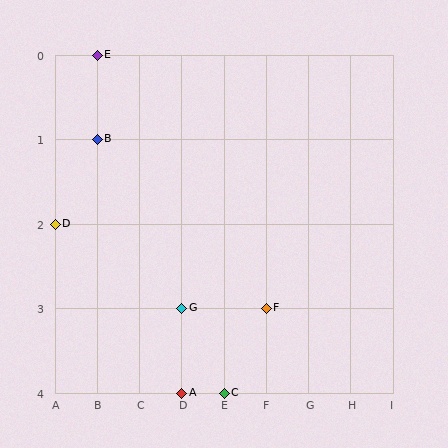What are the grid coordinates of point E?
Point E is at grid coordinates (B, 0).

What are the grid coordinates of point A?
Point A is at grid coordinates (D, 4).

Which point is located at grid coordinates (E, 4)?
Point C is at (E, 4).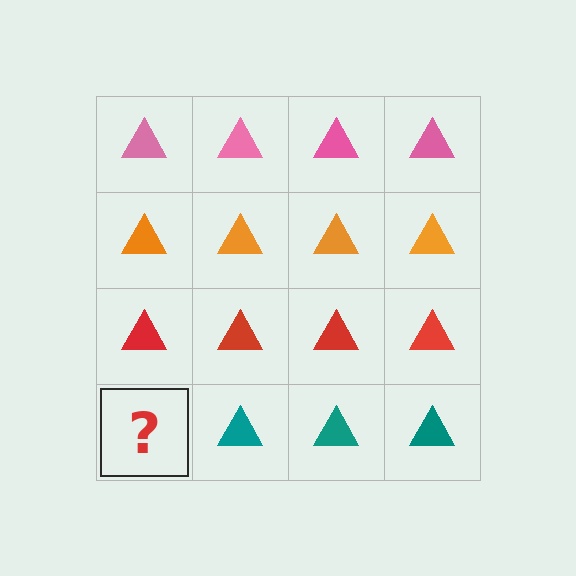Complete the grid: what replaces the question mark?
The question mark should be replaced with a teal triangle.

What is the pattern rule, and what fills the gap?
The rule is that each row has a consistent color. The gap should be filled with a teal triangle.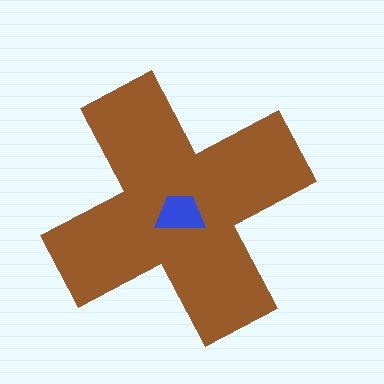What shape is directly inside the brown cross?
The blue trapezoid.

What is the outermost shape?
The brown cross.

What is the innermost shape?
The blue trapezoid.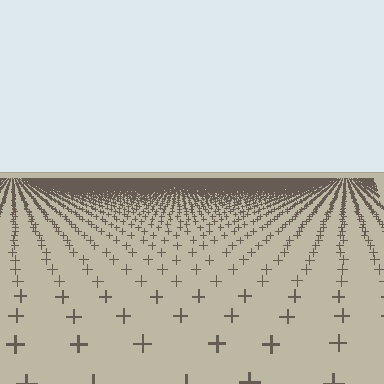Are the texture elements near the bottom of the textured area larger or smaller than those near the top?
Larger. Near the bottom, elements are closer to the viewer and appear at a bigger on-screen size.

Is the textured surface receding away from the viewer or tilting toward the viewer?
The surface is receding away from the viewer. Texture elements get smaller and denser toward the top.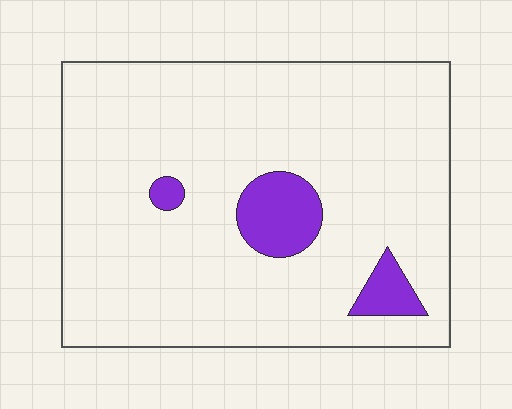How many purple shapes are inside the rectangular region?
3.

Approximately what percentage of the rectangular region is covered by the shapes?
Approximately 10%.